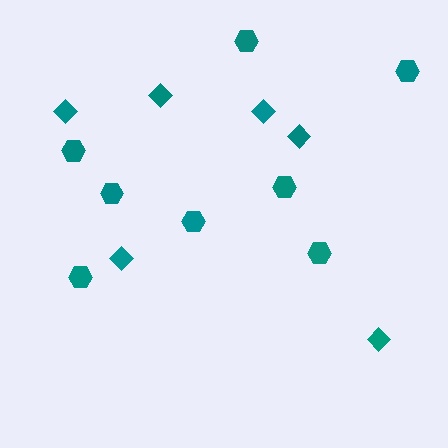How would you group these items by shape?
There are 2 groups: one group of hexagons (8) and one group of diamonds (6).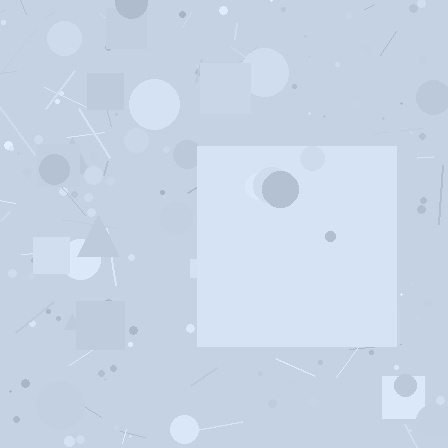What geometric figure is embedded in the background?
A square is embedded in the background.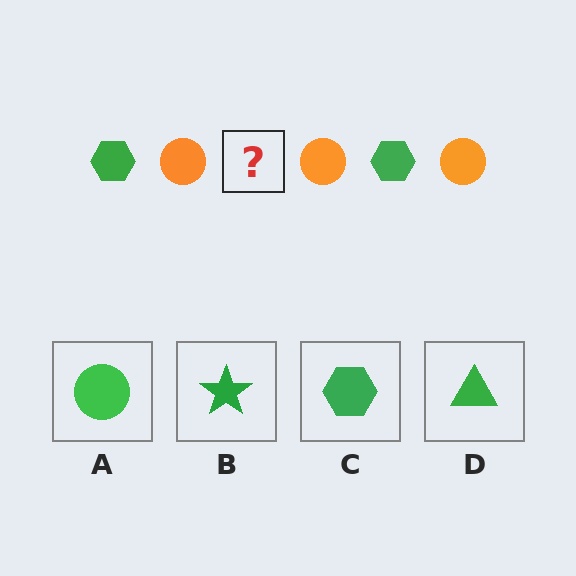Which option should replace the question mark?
Option C.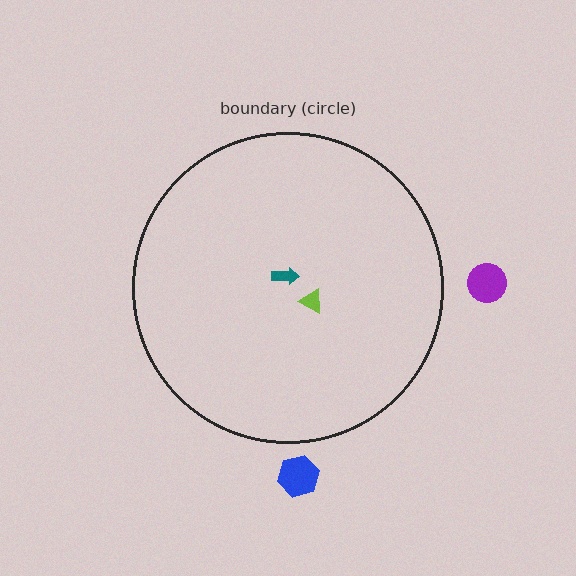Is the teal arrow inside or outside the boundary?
Inside.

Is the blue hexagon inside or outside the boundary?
Outside.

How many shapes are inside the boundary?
2 inside, 2 outside.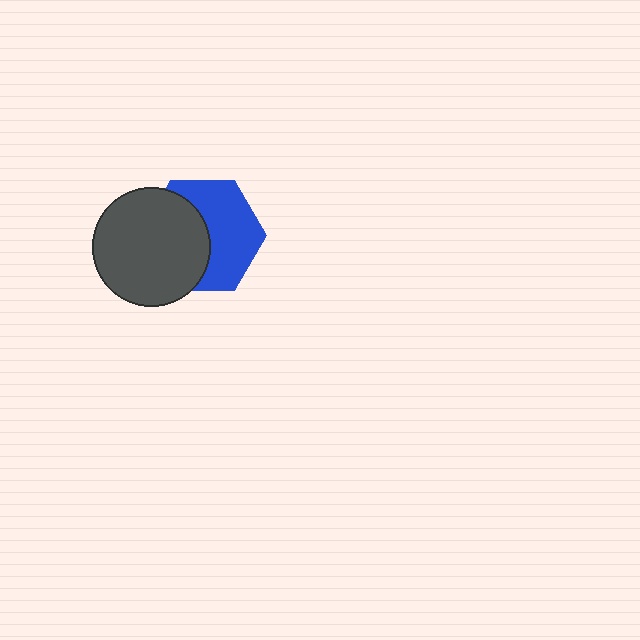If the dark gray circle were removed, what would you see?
You would see the complete blue hexagon.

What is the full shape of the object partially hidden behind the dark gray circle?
The partially hidden object is a blue hexagon.